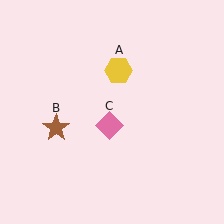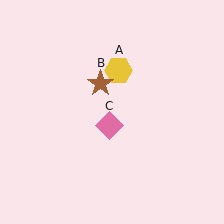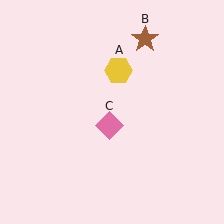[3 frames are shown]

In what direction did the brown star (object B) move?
The brown star (object B) moved up and to the right.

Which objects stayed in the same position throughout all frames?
Yellow hexagon (object A) and pink diamond (object C) remained stationary.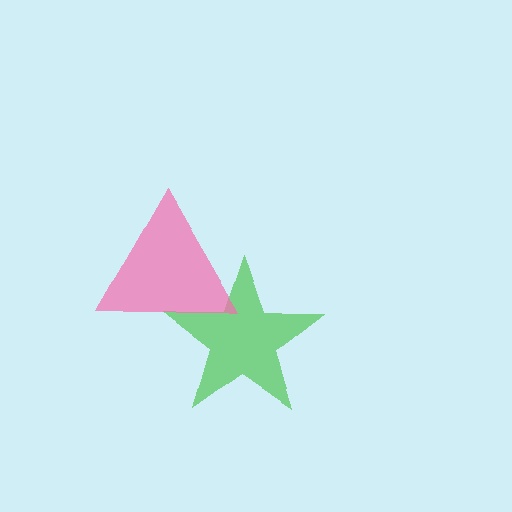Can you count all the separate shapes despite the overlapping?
Yes, there are 2 separate shapes.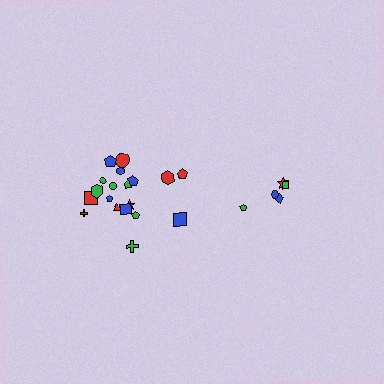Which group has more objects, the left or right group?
The left group.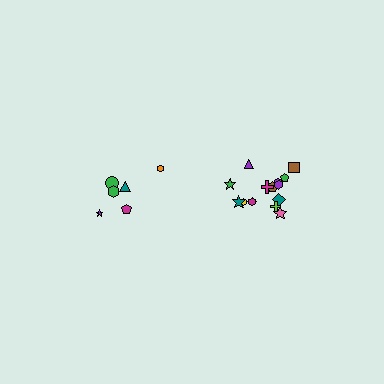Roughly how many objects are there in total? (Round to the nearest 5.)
Roughly 20 objects in total.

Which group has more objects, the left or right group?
The right group.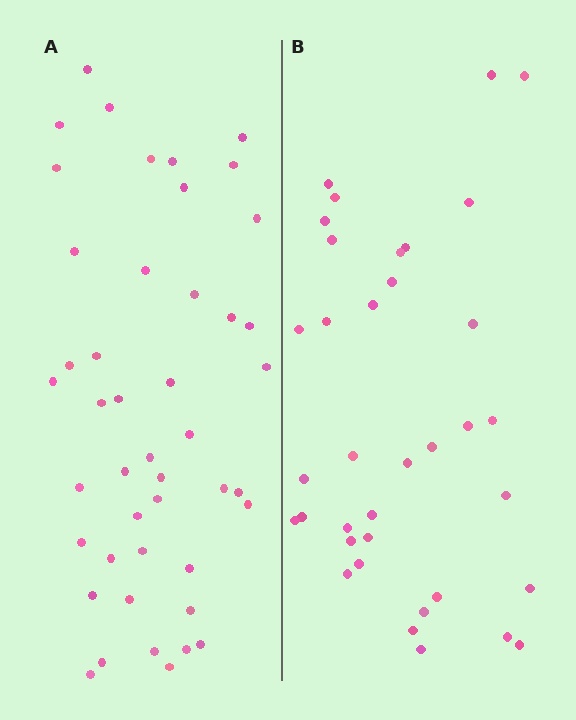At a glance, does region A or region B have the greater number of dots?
Region A (the left region) has more dots.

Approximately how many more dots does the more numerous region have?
Region A has roughly 8 or so more dots than region B.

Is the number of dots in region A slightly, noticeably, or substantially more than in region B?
Region A has noticeably more, but not dramatically so. The ratio is roughly 1.2 to 1.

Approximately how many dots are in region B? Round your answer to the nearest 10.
About 40 dots. (The exact count is 36, which rounds to 40.)